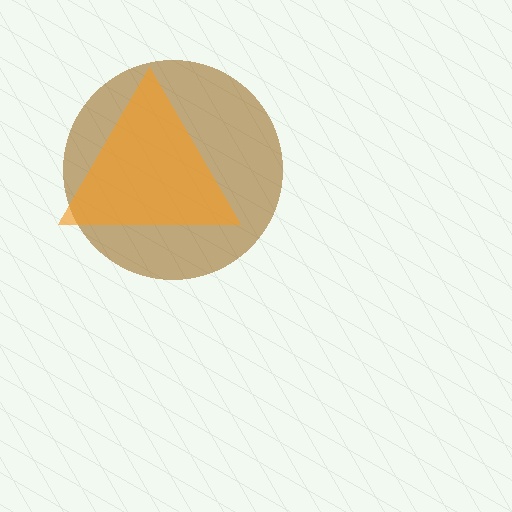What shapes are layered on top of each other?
The layered shapes are: a brown circle, an orange triangle.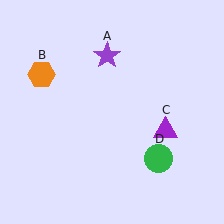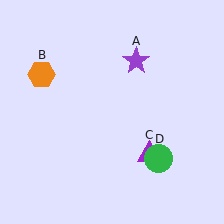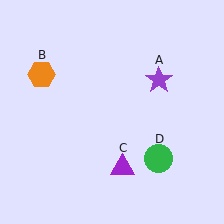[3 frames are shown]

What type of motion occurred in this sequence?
The purple star (object A), purple triangle (object C) rotated clockwise around the center of the scene.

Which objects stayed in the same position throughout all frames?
Orange hexagon (object B) and green circle (object D) remained stationary.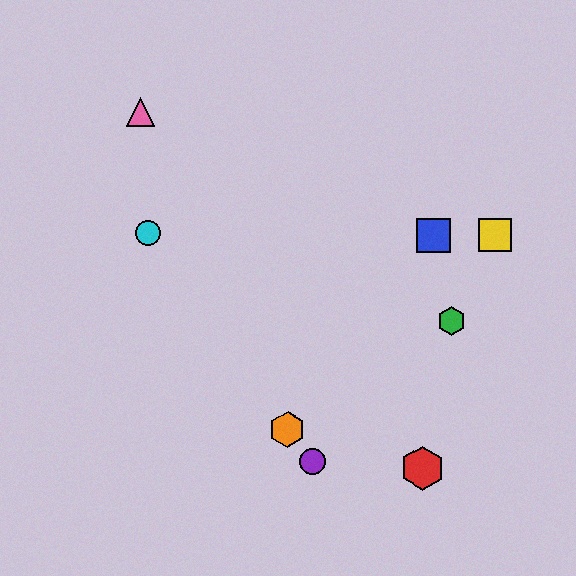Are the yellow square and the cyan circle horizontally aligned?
Yes, both are at y≈235.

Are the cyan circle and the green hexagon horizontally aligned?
No, the cyan circle is at y≈234 and the green hexagon is at y≈321.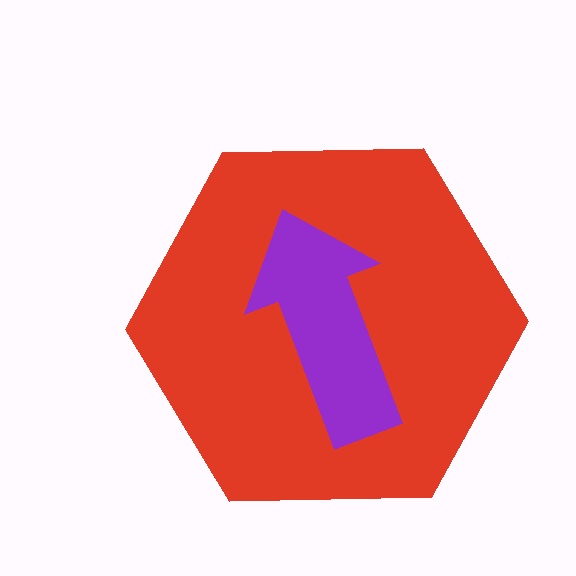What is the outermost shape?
The red hexagon.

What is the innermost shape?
The purple arrow.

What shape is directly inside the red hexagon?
The purple arrow.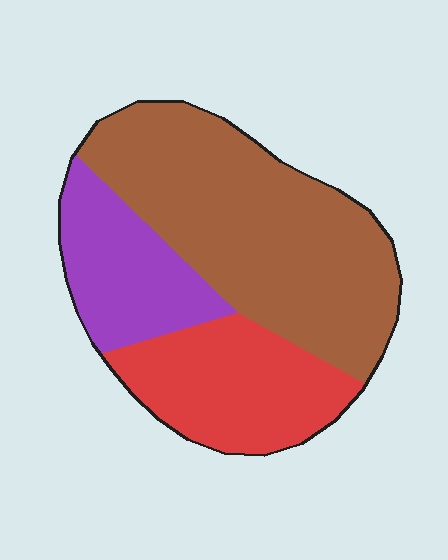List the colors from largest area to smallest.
From largest to smallest: brown, red, purple.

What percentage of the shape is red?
Red covers around 25% of the shape.